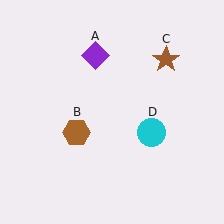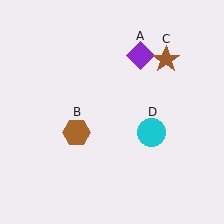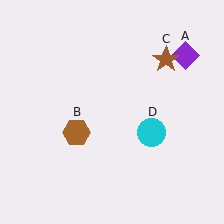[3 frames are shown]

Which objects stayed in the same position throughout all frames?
Brown hexagon (object B) and brown star (object C) and cyan circle (object D) remained stationary.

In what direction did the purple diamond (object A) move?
The purple diamond (object A) moved right.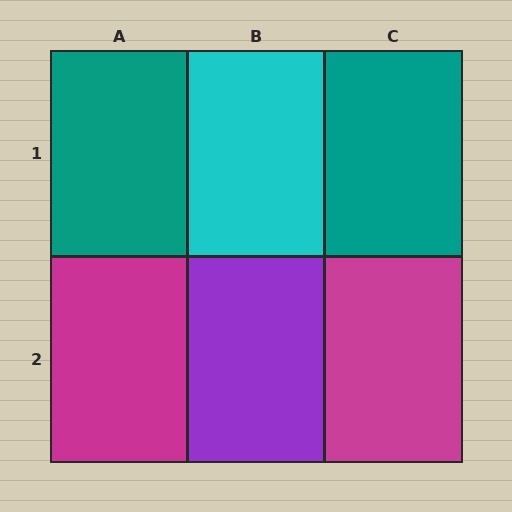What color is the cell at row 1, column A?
Teal.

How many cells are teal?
2 cells are teal.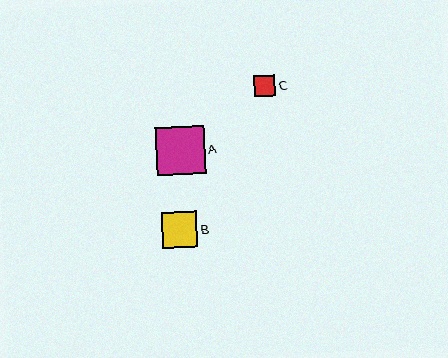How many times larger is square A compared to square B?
Square A is approximately 1.4 times the size of square B.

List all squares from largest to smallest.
From largest to smallest: A, B, C.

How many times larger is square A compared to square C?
Square A is approximately 2.3 times the size of square C.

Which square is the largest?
Square A is the largest with a size of approximately 48 pixels.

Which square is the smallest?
Square C is the smallest with a size of approximately 21 pixels.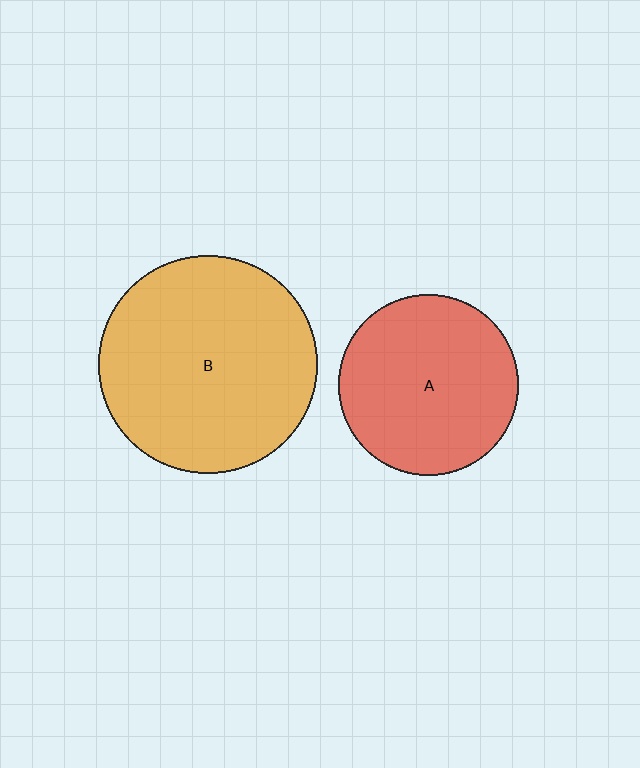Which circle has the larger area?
Circle B (orange).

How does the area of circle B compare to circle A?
Approximately 1.5 times.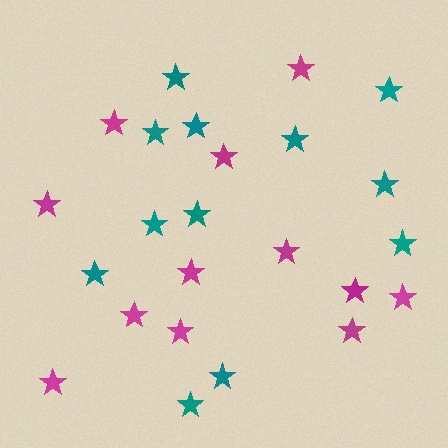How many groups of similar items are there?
There are 2 groups: one group of magenta stars (12) and one group of teal stars (12).